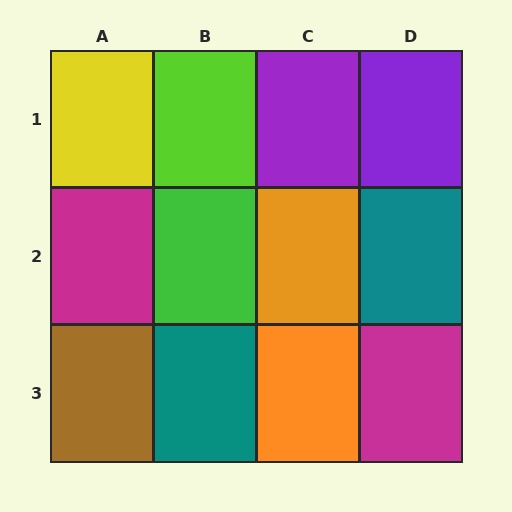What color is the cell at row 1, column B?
Lime.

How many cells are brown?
1 cell is brown.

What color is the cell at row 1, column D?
Purple.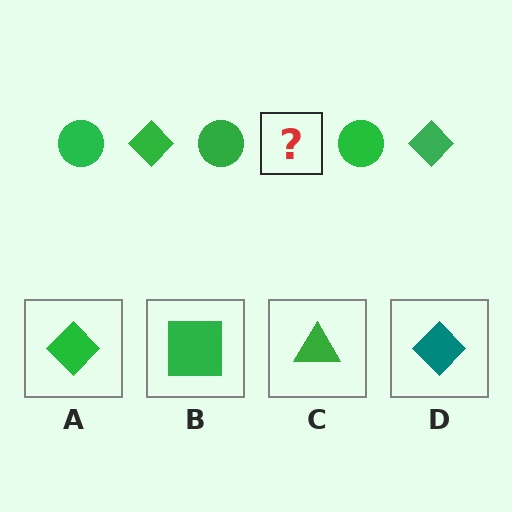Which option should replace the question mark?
Option A.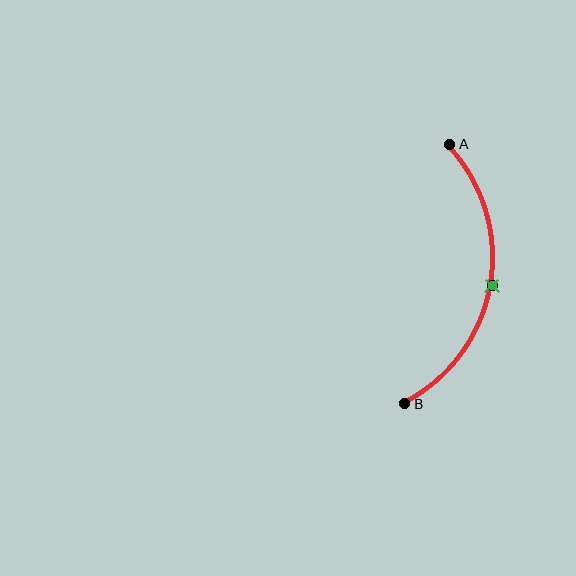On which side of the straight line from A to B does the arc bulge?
The arc bulges to the right of the straight line connecting A and B.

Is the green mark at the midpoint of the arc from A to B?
Yes. The green mark lies on the arc at equal arc-length from both A and B — it is the arc midpoint.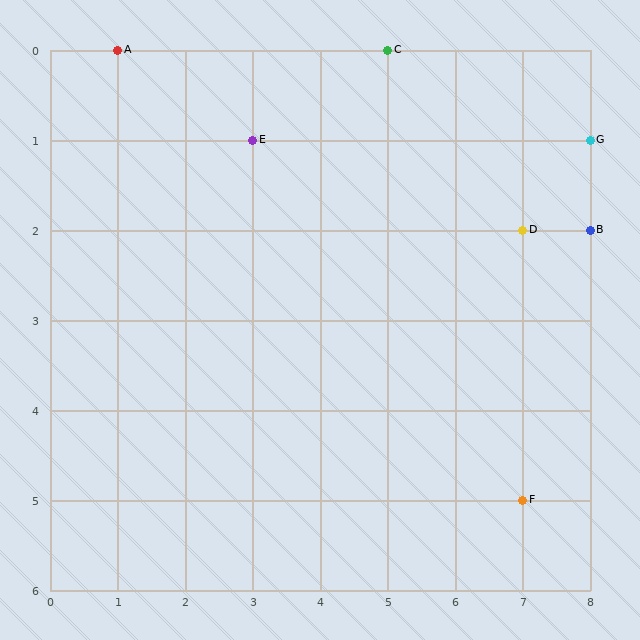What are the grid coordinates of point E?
Point E is at grid coordinates (3, 1).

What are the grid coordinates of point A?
Point A is at grid coordinates (1, 0).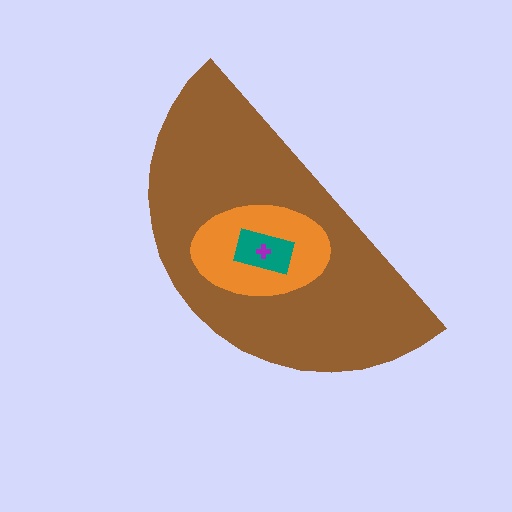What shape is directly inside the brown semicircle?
The orange ellipse.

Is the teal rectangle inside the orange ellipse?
Yes.